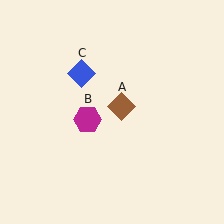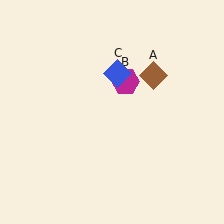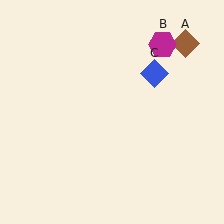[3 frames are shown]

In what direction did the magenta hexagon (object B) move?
The magenta hexagon (object B) moved up and to the right.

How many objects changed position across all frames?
3 objects changed position: brown diamond (object A), magenta hexagon (object B), blue diamond (object C).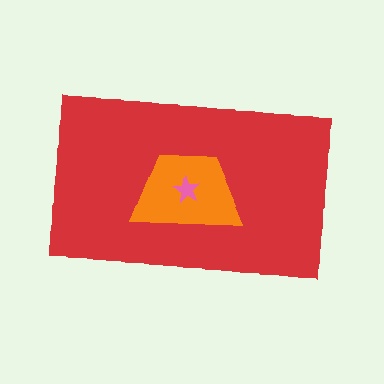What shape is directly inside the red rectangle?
The orange trapezoid.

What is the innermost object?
The pink star.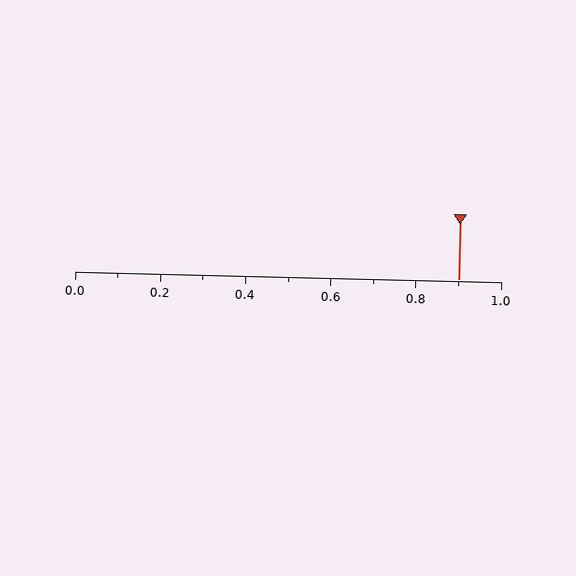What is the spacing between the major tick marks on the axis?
The major ticks are spaced 0.2 apart.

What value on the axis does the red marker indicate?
The marker indicates approximately 0.9.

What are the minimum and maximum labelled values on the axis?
The axis runs from 0.0 to 1.0.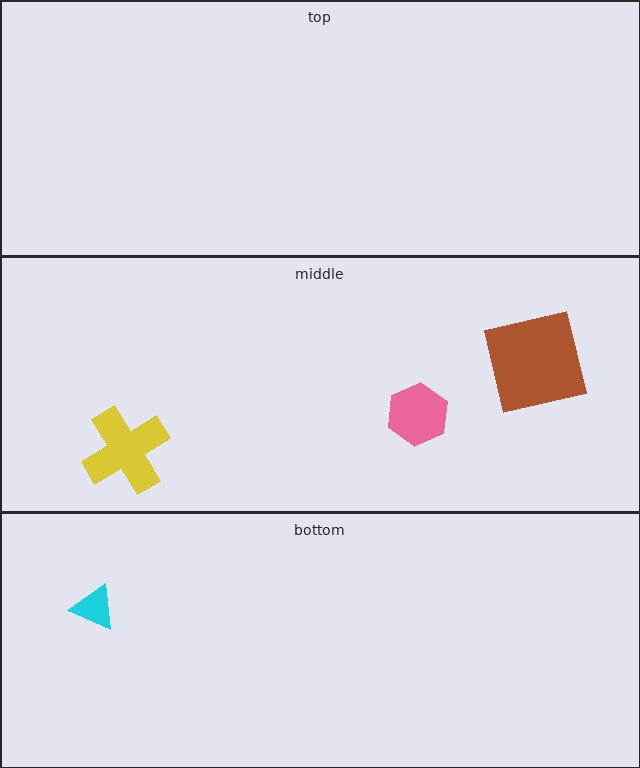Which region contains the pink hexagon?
The middle region.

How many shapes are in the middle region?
3.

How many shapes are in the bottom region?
1.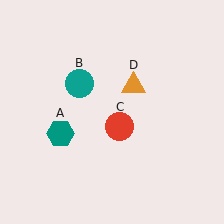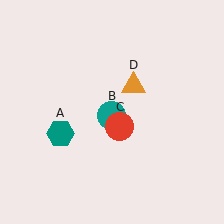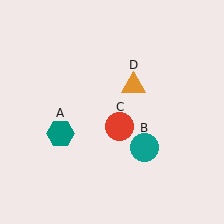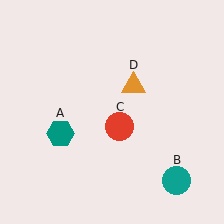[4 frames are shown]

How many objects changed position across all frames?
1 object changed position: teal circle (object B).